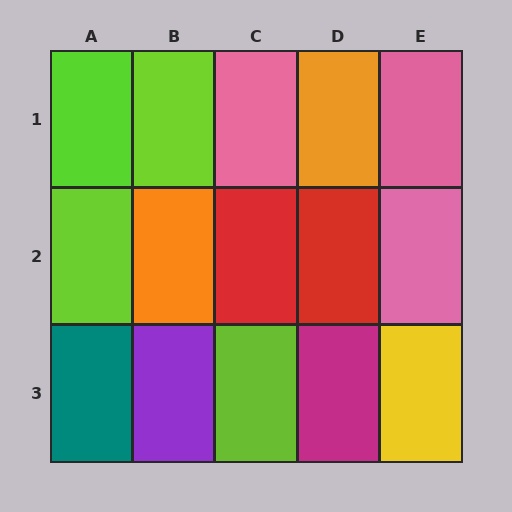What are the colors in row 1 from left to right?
Lime, lime, pink, orange, pink.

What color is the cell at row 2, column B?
Orange.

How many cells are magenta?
1 cell is magenta.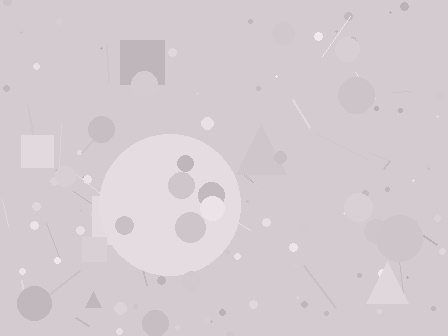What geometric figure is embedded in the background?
A circle is embedded in the background.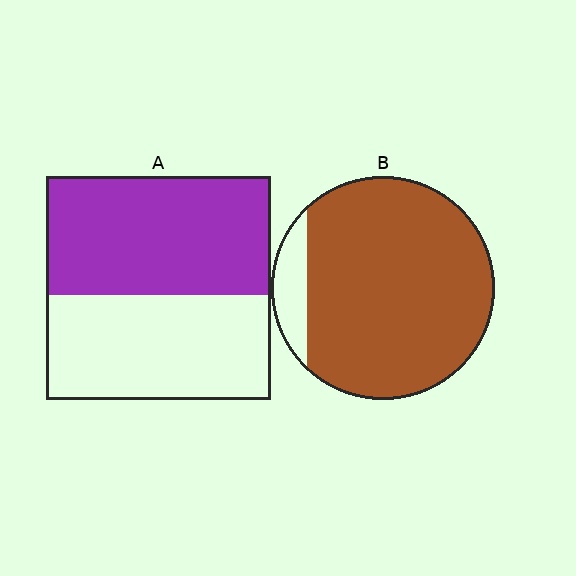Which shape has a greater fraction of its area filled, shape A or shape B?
Shape B.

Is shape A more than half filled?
Roughly half.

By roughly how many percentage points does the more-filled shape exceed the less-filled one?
By roughly 35 percentage points (B over A).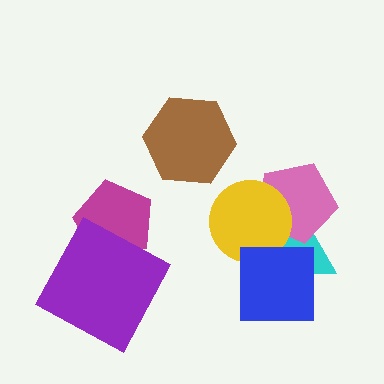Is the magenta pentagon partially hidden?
Yes, it is partially covered by another shape.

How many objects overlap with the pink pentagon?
2 objects overlap with the pink pentagon.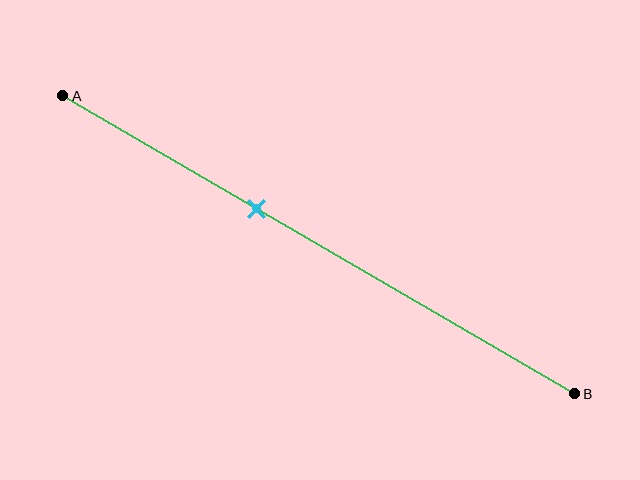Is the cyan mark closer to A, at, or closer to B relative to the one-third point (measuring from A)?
The cyan mark is closer to point B than the one-third point of segment AB.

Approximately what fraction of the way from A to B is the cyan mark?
The cyan mark is approximately 40% of the way from A to B.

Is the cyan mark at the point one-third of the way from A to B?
No, the mark is at about 40% from A, not at the 33% one-third point.